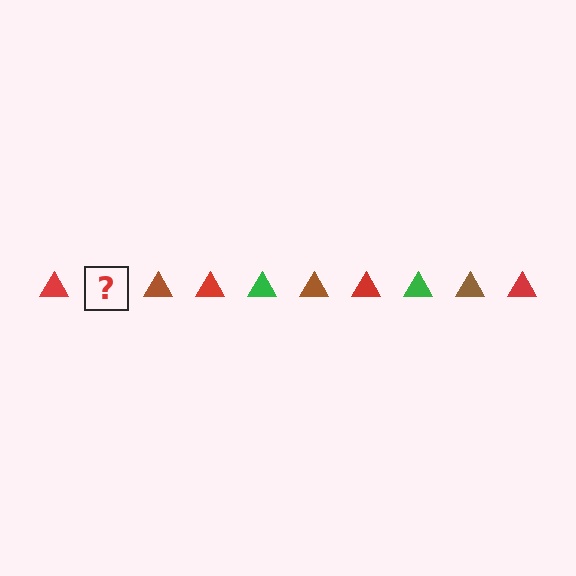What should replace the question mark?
The question mark should be replaced with a green triangle.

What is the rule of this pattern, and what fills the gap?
The rule is that the pattern cycles through red, green, brown triangles. The gap should be filled with a green triangle.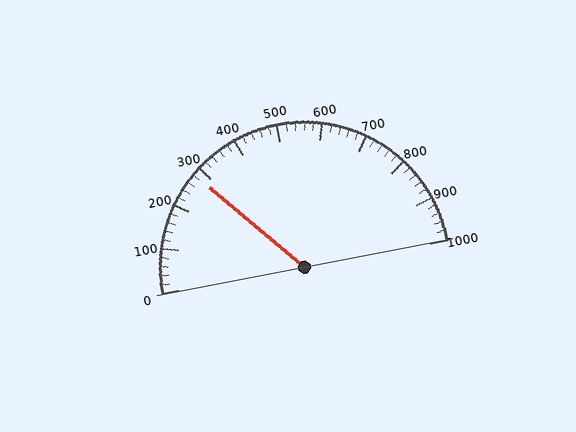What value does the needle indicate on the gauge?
The needle indicates approximately 280.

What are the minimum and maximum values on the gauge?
The gauge ranges from 0 to 1000.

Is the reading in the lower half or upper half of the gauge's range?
The reading is in the lower half of the range (0 to 1000).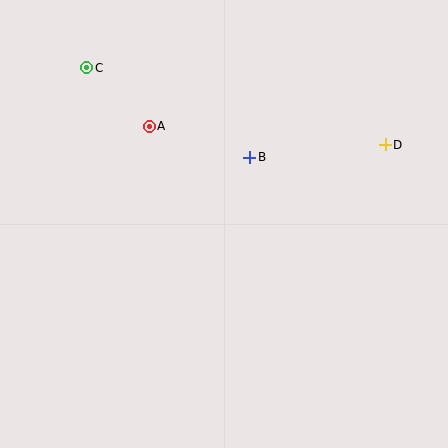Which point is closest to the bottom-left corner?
Point A is closest to the bottom-left corner.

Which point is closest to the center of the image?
Point B at (250, 157) is closest to the center.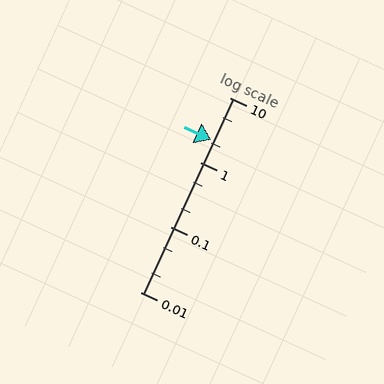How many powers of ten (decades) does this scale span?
The scale spans 3 decades, from 0.01 to 10.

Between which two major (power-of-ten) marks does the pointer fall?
The pointer is between 1 and 10.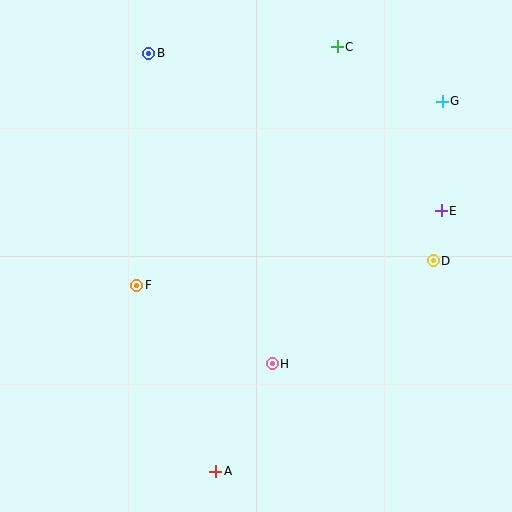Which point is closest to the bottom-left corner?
Point A is closest to the bottom-left corner.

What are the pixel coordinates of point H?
Point H is at (272, 364).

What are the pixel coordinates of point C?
Point C is at (337, 47).